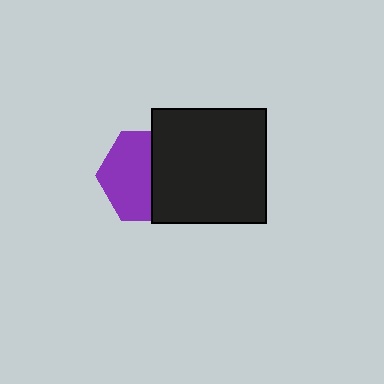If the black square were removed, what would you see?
You would see the complete purple hexagon.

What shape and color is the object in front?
The object in front is a black square.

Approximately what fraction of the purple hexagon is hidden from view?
Roughly 45% of the purple hexagon is hidden behind the black square.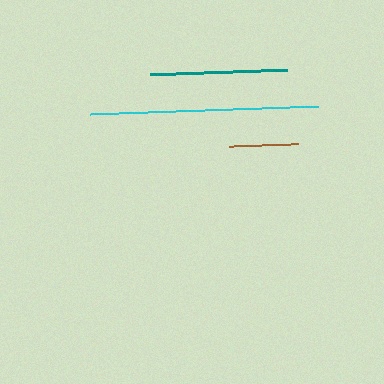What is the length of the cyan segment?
The cyan segment is approximately 228 pixels long.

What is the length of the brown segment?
The brown segment is approximately 68 pixels long.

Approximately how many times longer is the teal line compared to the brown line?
The teal line is approximately 2.0 times the length of the brown line.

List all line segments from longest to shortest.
From longest to shortest: cyan, teal, brown.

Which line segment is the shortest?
The brown line is the shortest at approximately 68 pixels.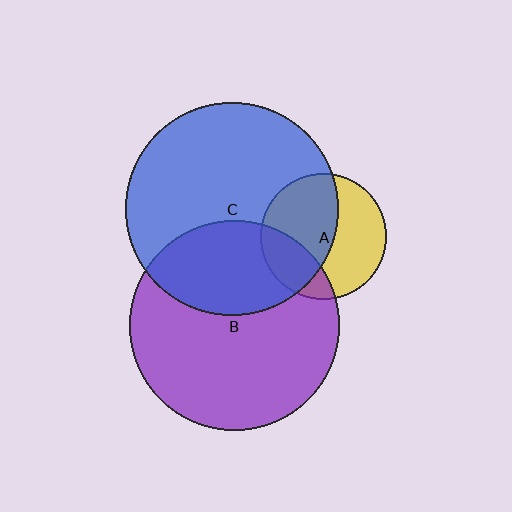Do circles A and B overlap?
Yes.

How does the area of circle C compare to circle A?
Approximately 2.8 times.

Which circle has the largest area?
Circle C (blue).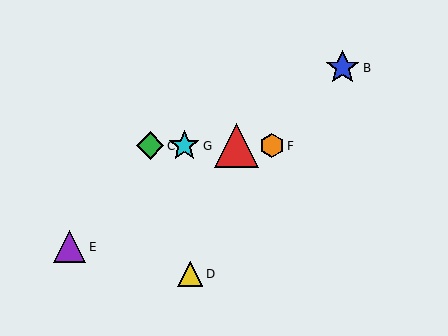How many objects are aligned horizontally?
4 objects (A, C, F, G) are aligned horizontally.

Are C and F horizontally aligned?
Yes, both are at y≈146.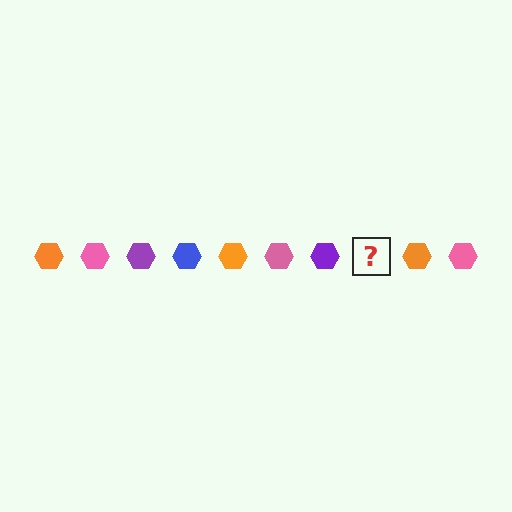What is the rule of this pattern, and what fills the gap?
The rule is that the pattern cycles through orange, pink, purple, blue hexagons. The gap should be filled with a blue hexagon.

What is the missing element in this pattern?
The missing element is a blue hexagon.